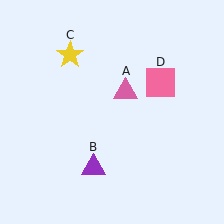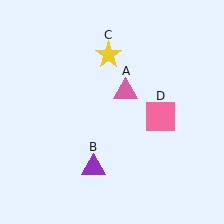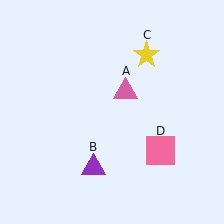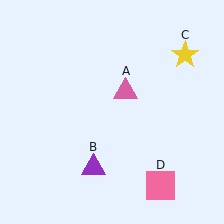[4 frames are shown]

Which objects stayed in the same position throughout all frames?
Pink triangle (object A) and purple triangle (object B) remained stationary.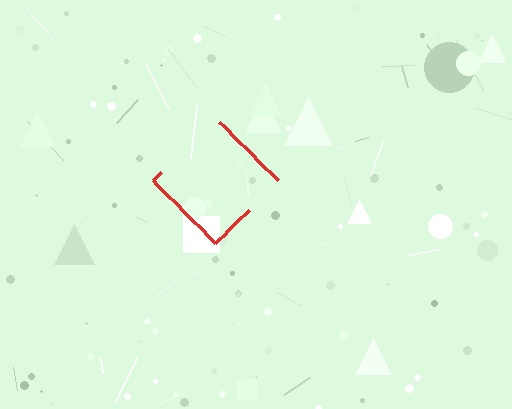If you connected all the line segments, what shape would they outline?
They would outline a diamond.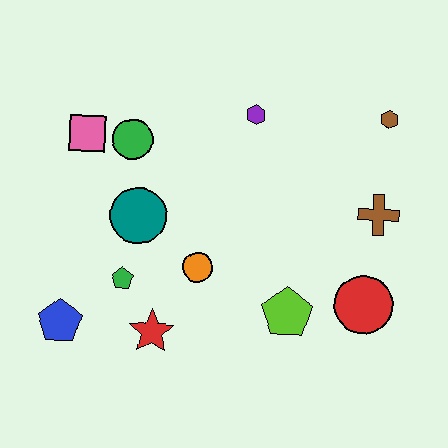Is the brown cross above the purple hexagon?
No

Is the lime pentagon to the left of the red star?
No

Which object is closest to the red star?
The green pentagon is closest to the red star.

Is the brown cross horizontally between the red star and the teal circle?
No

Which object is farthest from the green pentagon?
The brown hexagon is farthest from the green pentagon.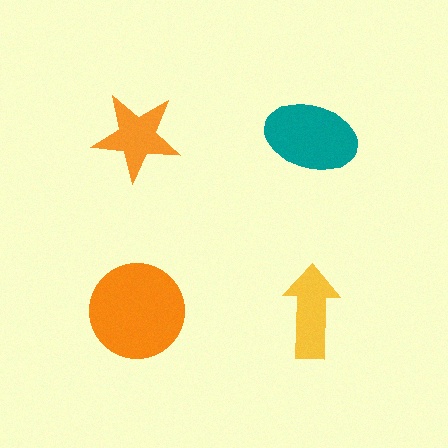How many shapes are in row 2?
2 shapes.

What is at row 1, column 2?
A teal ellipse.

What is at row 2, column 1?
An orange circle.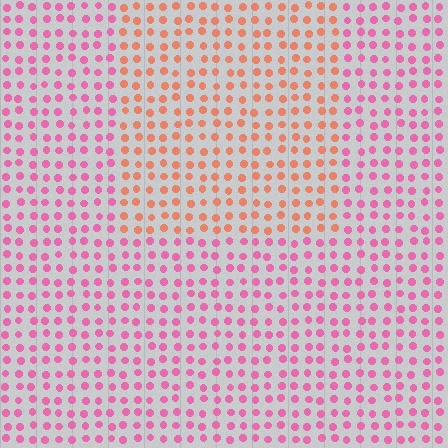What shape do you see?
I see a rectangle.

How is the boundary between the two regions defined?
The boundary is defined purely by a slight shift in hue (about 44 degrees). Spacing, size, and orientation are identical on both sides.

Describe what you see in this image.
The image is filled with small pink elements in a uniform arrangement. A rectangle-shaped region is visible where the elements are tinted to a slightly different hue, forming a subtle color boundary.